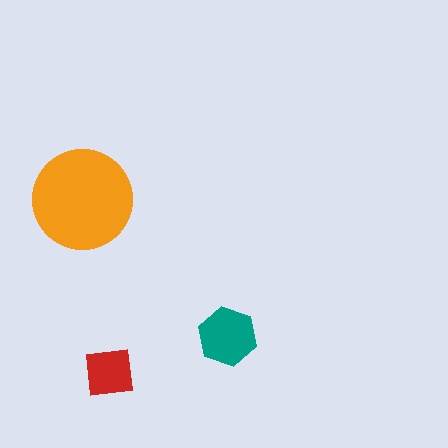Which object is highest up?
The orange circle is topmost.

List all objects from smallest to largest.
The red square, the teal hexagon, the orange circle.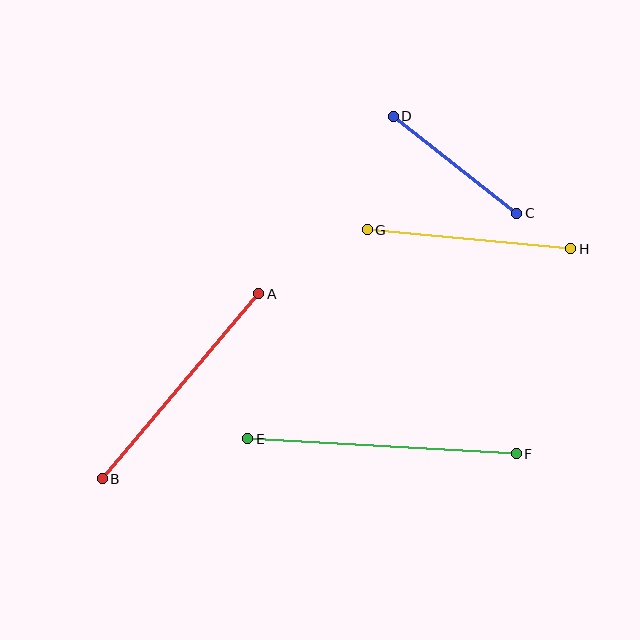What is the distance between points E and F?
The distance is approximately 269 pixels.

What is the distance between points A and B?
The distance is approximately 242 pixels.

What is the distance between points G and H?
The distance is approximately 205 pixels.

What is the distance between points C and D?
The distance is approximately 157 pixels.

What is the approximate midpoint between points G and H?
The midpoint is at approximately (469, 239) pixels.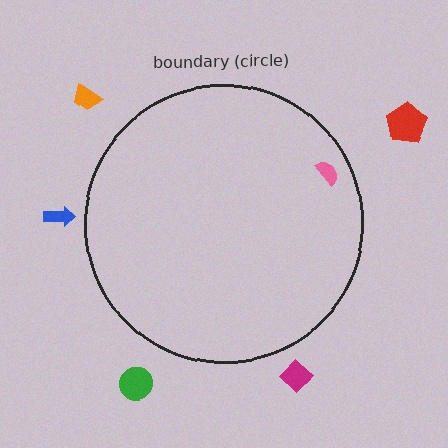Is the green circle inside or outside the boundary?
Outside.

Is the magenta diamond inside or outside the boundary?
Outside.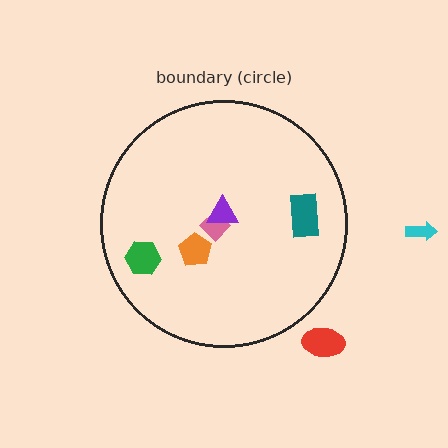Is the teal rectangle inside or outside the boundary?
Inside.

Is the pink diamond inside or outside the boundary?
Inside.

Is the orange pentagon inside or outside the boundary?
Inside.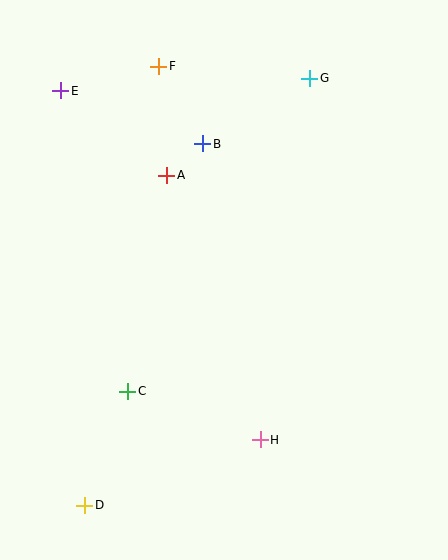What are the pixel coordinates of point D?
Point D is at (85, 505).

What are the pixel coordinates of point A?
Point A is at (167, 175).